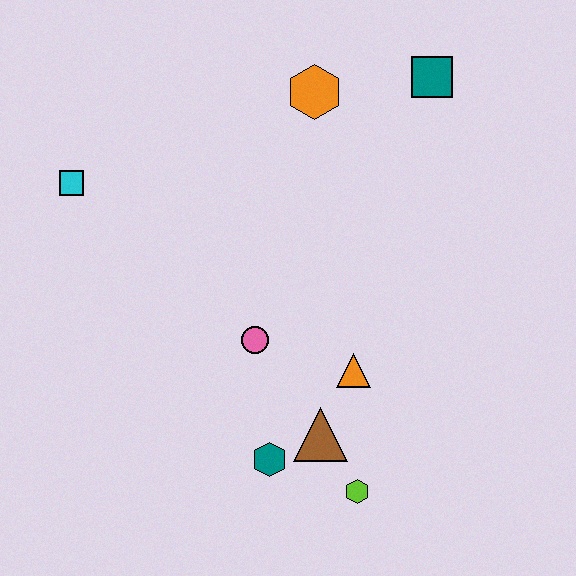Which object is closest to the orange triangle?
The brown triangle is closest to the orange triangle.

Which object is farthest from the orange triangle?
The cyan square is farthest from the orange triangle.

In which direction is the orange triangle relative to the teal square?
The orange triangle is below the teal square.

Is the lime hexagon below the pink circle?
Yes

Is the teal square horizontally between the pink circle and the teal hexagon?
No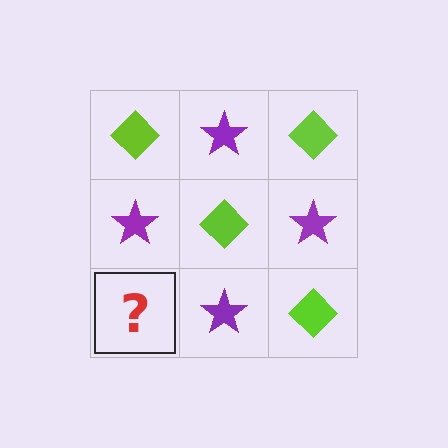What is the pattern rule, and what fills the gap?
The rule is that it alternates lime diamond and purple star in a checkerboard pattern. The gap should be filled with a lime diamond.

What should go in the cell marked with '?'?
The missing cell should contain a lime diamond.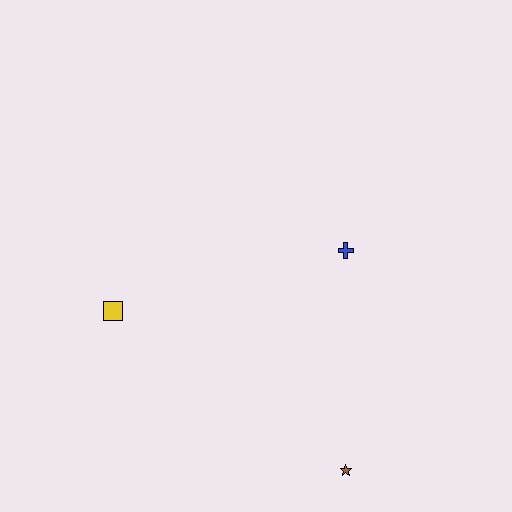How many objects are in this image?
There are 3 objects.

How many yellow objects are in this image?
There is 1 yellow object.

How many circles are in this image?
There are no circles.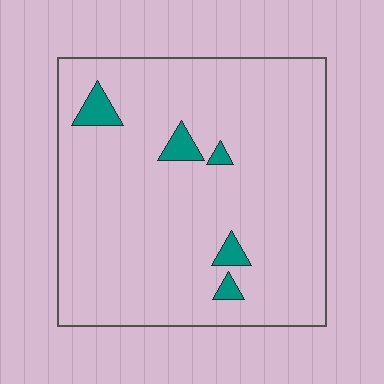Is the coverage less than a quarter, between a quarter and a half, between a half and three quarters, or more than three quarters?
Less than a quarter.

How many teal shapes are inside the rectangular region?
5.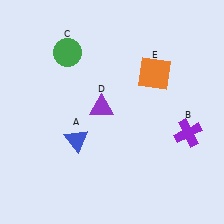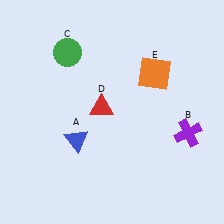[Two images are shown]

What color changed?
The triangle (D) changed from purple in Image 1 to red in Image 2.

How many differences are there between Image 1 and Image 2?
There is 1 difference between the two images.